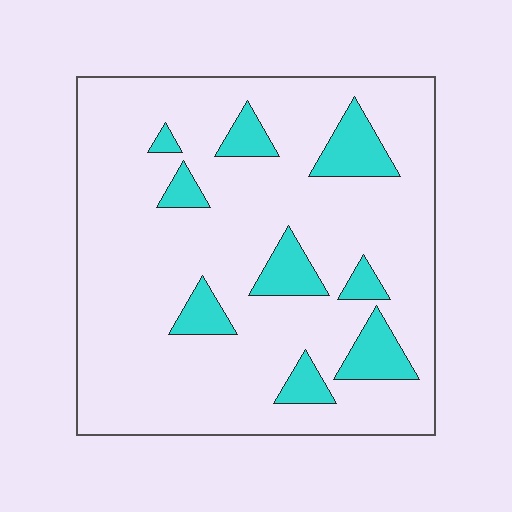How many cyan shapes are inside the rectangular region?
9.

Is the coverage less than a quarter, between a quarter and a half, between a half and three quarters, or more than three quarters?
Less than a quarter.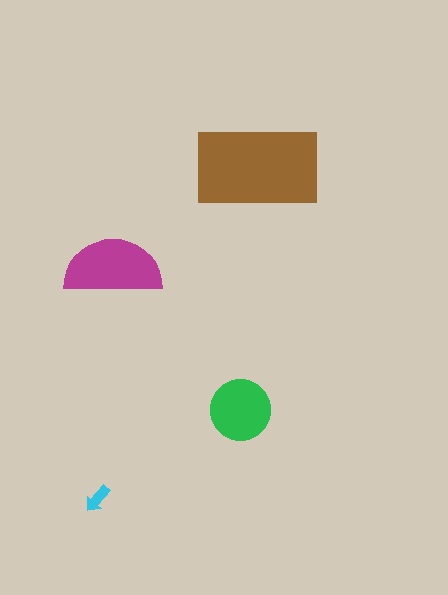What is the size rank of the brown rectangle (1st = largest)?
1st.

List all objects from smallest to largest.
The cyan arrow, the green circle, the magenta semicircle, the brown rectangle.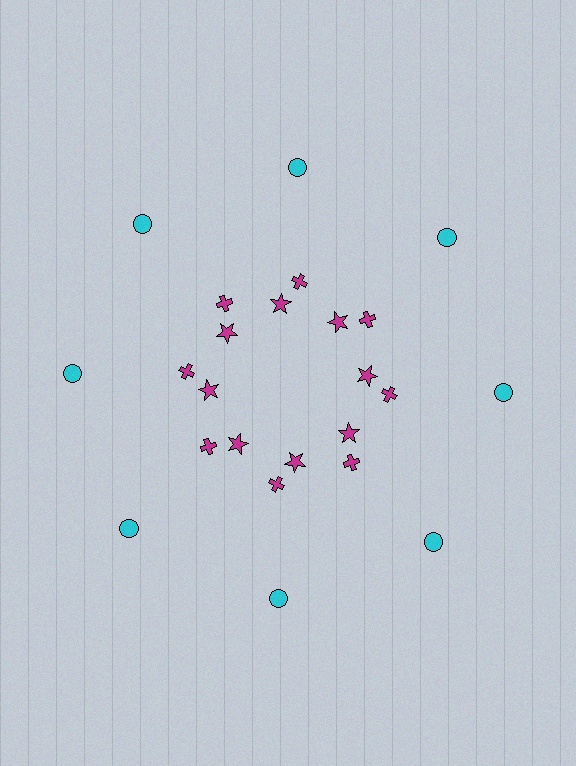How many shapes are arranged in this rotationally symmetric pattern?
There are 24 shapes, arranged in 8 groups of 3.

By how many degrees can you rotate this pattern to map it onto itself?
The pattern maps onto itself every 45 degrees of rotation.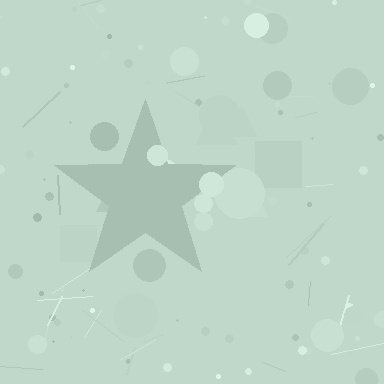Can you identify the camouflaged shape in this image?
The camouflaged shape is a star.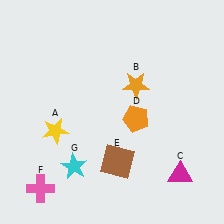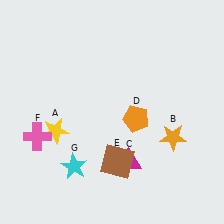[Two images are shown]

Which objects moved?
The objects that moved are: the orange star (B), the magenta triangle (C), the pink cross (F).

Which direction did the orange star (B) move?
The orange star (B) moved down.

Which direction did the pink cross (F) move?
The pink cross (F) moved up.